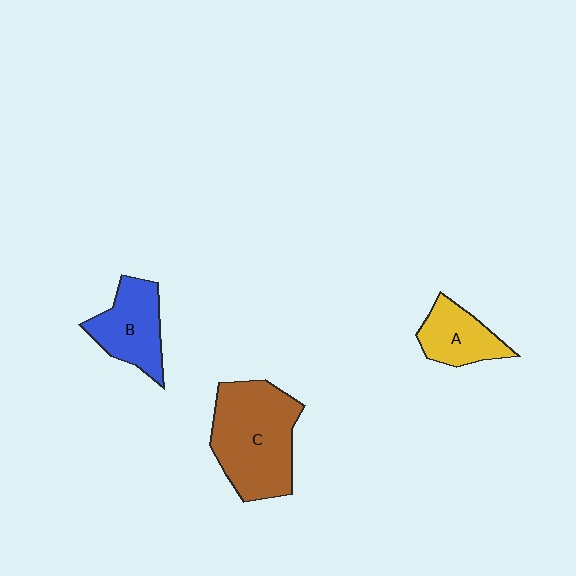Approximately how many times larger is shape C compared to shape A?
Approximately 2.1 times.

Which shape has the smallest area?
Shape A (yellow).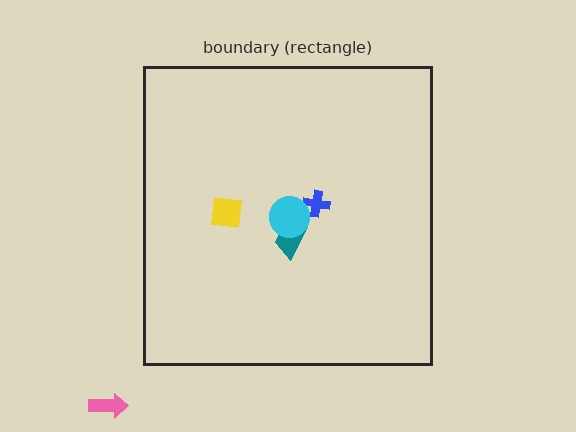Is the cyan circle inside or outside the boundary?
Inside.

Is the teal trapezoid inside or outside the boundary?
Inside.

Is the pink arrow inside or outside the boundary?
Outside.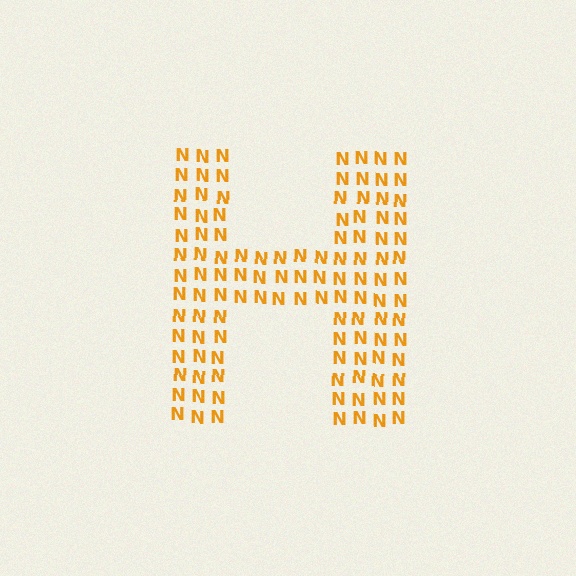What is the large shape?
The large shape is the letter H.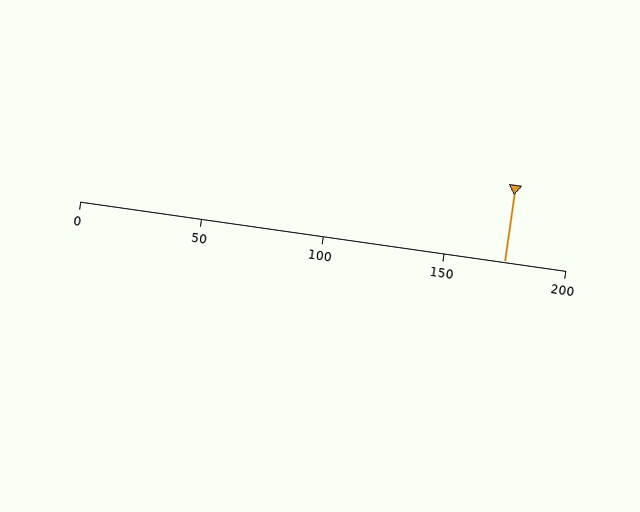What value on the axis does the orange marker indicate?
The marker indicates approximately 175.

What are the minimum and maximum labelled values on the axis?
The axis runs from 0 to 200.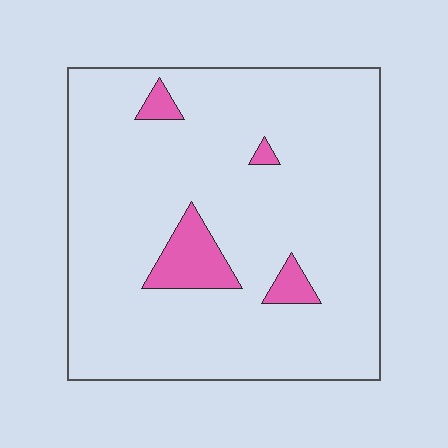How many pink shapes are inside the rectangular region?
4.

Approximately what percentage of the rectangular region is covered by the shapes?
Approximately 10%.